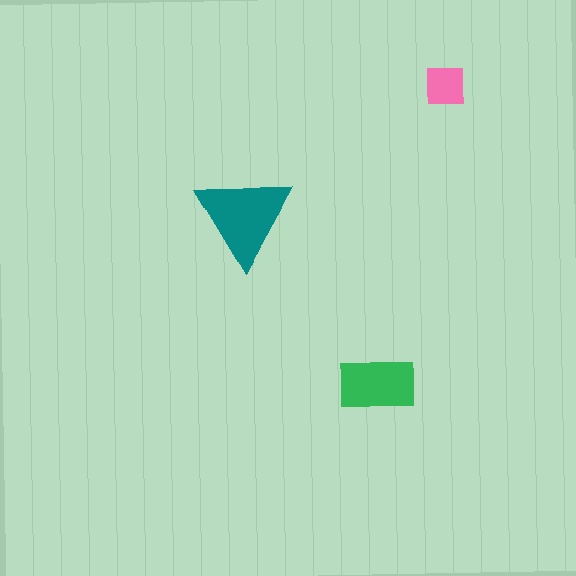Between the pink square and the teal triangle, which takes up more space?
The teal triangle.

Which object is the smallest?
The pink square.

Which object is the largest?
The teal triangle.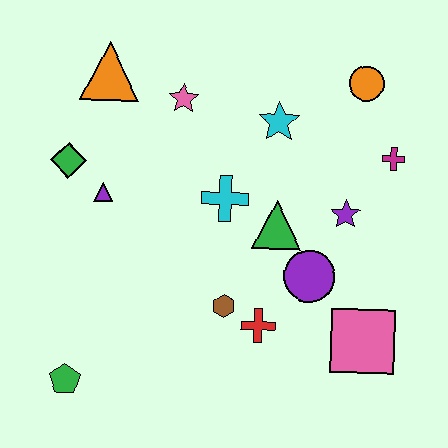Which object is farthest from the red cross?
The orange triangle is farthest from the red cross.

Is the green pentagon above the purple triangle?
No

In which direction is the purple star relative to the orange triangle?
The purple star is to the right of the orange triangle.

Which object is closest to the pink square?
The purple circle is closest to the pink square.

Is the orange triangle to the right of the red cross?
No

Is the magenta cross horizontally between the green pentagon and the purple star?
No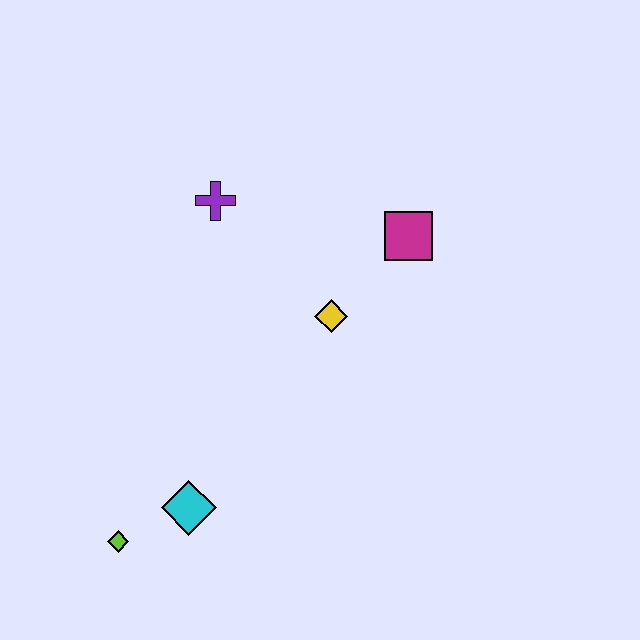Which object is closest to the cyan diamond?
The lime diamond is closest to the cyan diamond.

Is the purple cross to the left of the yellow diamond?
Yes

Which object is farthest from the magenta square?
The lime diamond is farthest from the magenta square.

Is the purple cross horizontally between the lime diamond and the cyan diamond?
No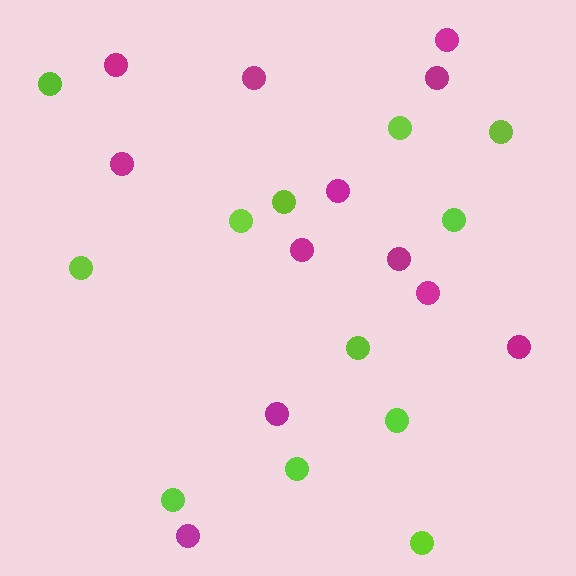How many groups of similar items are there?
There are 2 groups: one group of lime circles (12) and one group of magenta circles (12).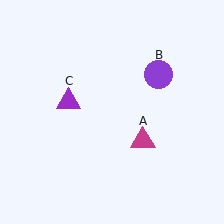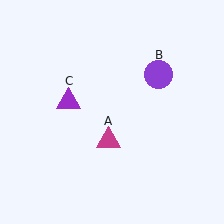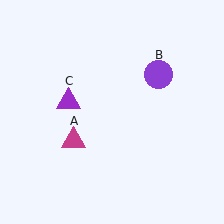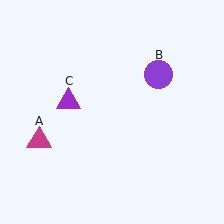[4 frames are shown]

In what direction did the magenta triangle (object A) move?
The magenta triangle (object A) moved left.